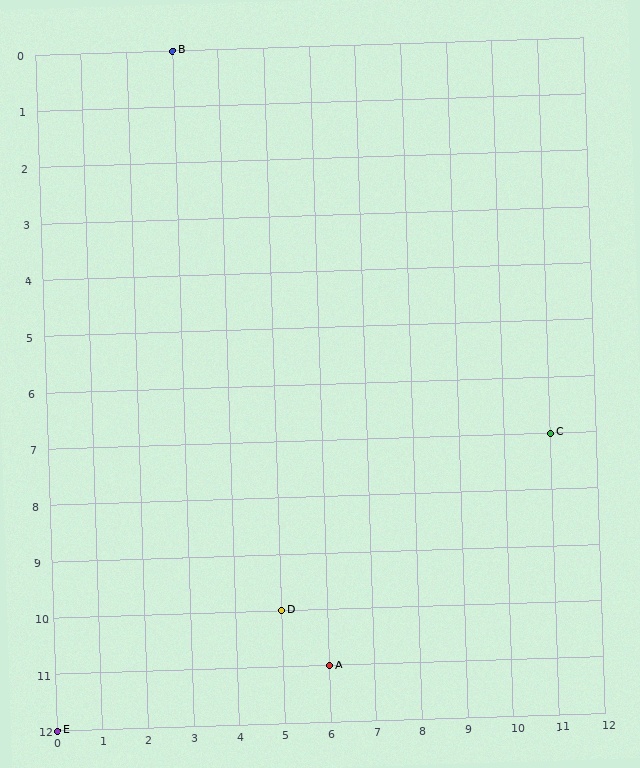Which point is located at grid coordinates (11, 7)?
Point C is at (11, 7).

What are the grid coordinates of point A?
Point A is at grid coordinates (6, 11).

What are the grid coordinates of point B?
Point B is at grid coordinates (3, 0).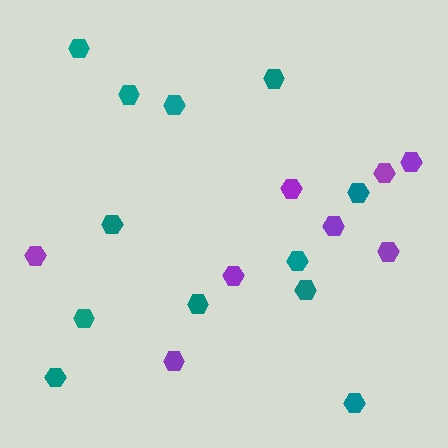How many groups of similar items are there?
There are 2 groups: one group of teal hexagons (12) and one group of purple hexagons (8).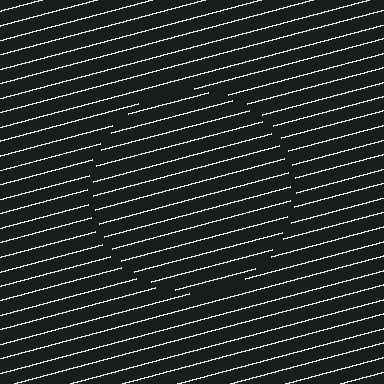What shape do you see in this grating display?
An illusory circle. The interior of the shape contains the same grating, shifted by half a period — the contour is defined by the phase discontinuity where line-ends from the inner and outer gratings abut.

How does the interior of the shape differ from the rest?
The interior of the shape contains the same grating, shifted by half a period — the contour is defined by the phase discontinuity where line-ends from the inner and outer gratings abut.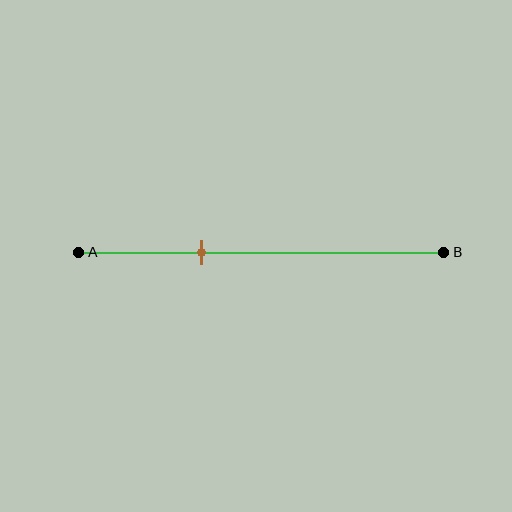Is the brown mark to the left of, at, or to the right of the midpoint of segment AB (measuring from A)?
The brown mark is to the left of the midpoint of segment AB.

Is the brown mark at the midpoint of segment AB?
No, the mark is at about 35% from A, not at the 50% midpoint.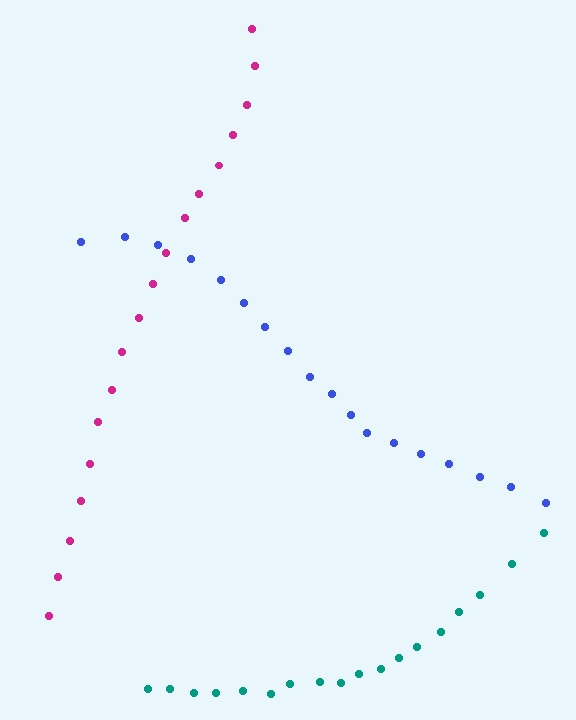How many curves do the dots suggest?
There are 3 distinct paths.